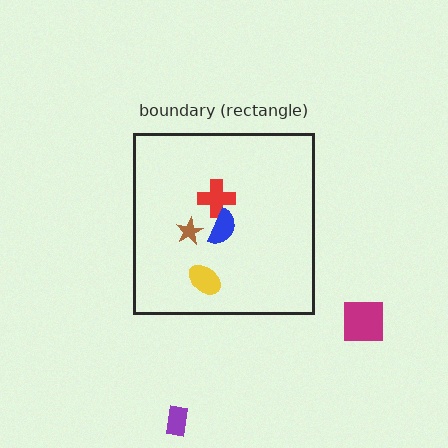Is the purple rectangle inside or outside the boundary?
Outside.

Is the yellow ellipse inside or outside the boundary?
Inside.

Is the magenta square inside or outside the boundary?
Outside.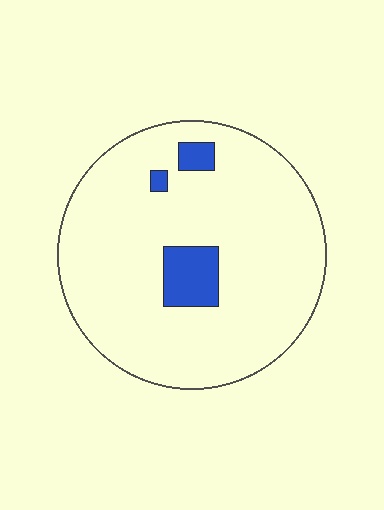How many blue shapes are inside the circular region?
3.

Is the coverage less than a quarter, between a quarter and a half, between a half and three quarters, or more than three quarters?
Less than a quarter.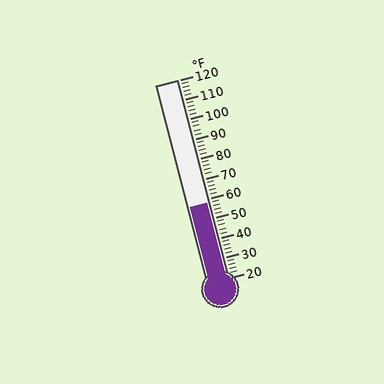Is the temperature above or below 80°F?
The temperature is below 80°F.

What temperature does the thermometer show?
The thermometer shows approximately 58°F.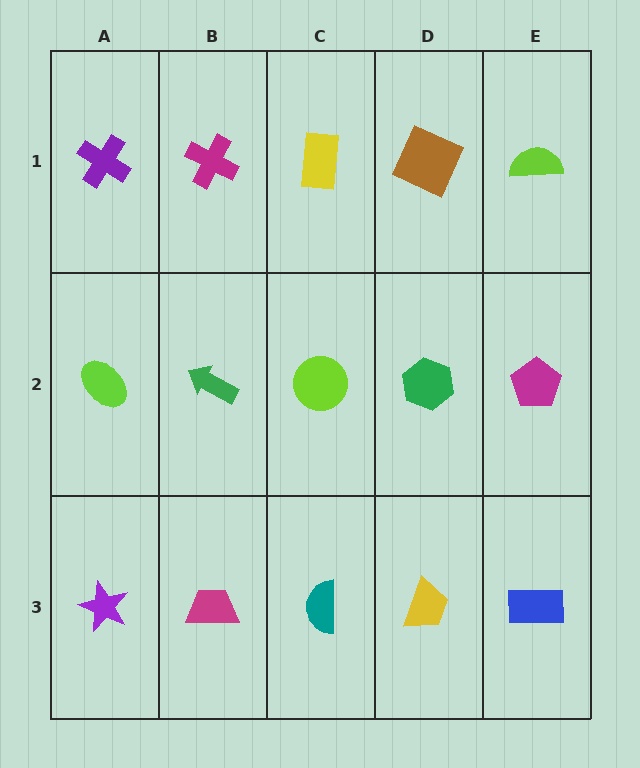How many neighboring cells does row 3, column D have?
3.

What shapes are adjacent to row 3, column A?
A lime ellipse (row 2, column A), a magenta trapezoid (row 3, column B).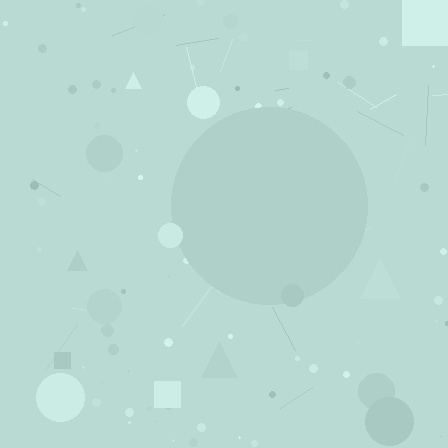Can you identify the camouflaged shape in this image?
The camouflaged shape is a circle.